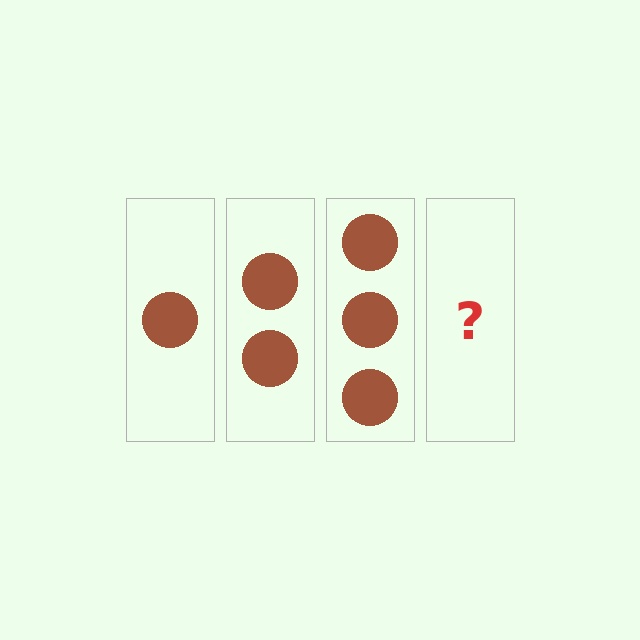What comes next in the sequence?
The next element should be 4 circles.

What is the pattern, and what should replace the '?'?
The pattern is that each step adds one more circle. The '?' should be 4 circles.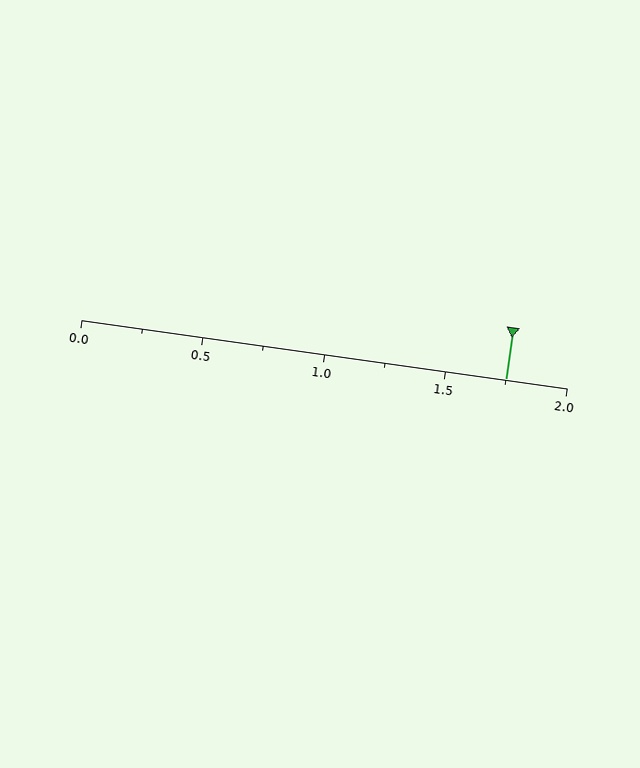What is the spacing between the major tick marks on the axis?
The major ticks are spaced 0.5 apart.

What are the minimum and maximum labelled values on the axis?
The axis runs from 0.0 to 2.0.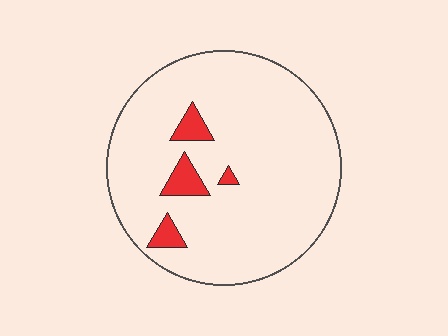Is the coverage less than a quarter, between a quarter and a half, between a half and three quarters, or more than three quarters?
Less than a quarter.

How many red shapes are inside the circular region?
4.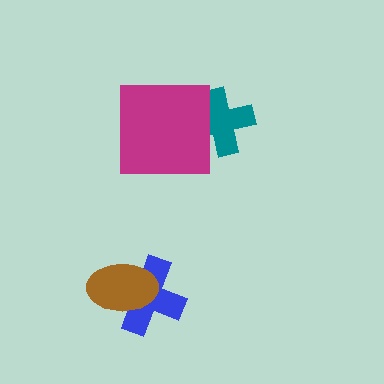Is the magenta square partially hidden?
No, no other shape covers it.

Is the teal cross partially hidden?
Yes, it is partially covered by another shape.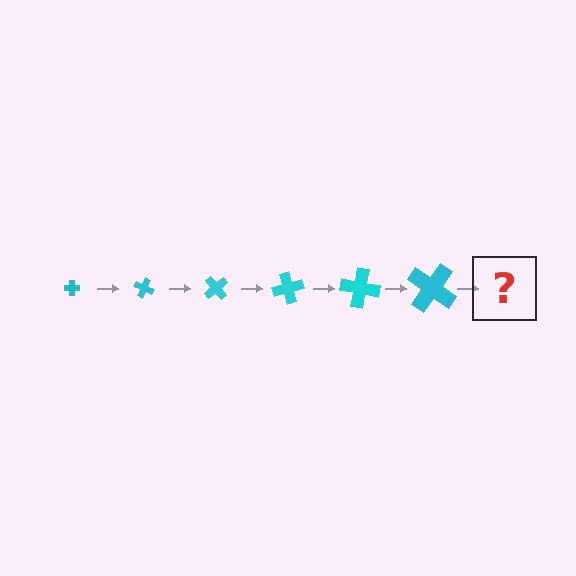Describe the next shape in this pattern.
It should be a cross, larger than the previous one and rotated 150 degrees from the start.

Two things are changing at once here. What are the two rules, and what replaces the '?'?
The two rules are that the cross grows larger each step and it rotates 25 degrees each step. The '?' should be a cross, larger than the previous one and rotated 150 degrees from the start.